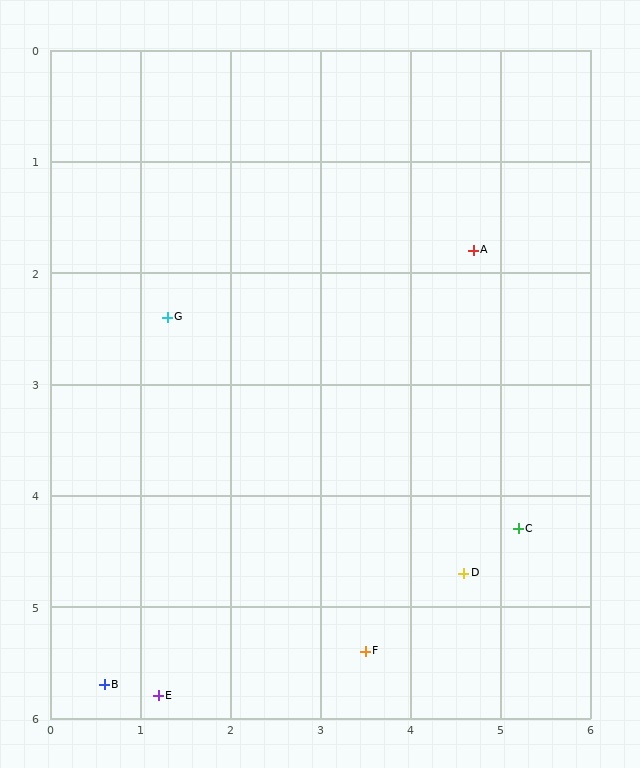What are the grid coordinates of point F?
Point F is at approximately (3.5, 5.4).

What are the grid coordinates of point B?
Point B is at approximately (0.6, 5.7).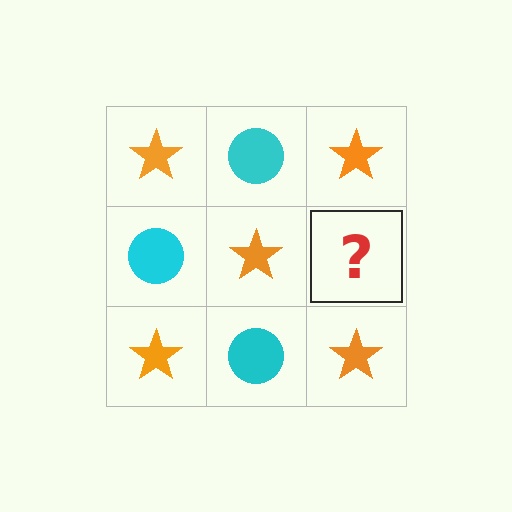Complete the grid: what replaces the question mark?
The question mark should be replaced with a cyan circle.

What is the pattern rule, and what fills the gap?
The rule is that it alternates orange star and cyan circle in a checkerboard pattern. The gap should be filled with a cyan circle.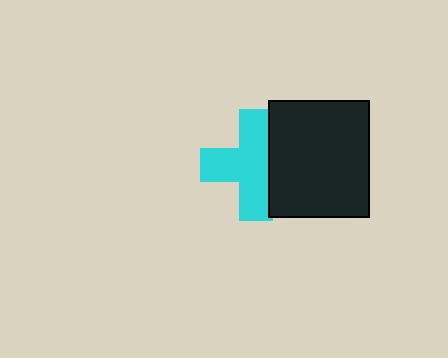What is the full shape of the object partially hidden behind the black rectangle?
The partially hidden object is a cyan cross.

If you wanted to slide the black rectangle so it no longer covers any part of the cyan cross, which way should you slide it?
Slide it right — that is the most direct way to separate the two shapes.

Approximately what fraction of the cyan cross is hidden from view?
Roughly 30% of the cyan cross is hidden behind the black rectangle.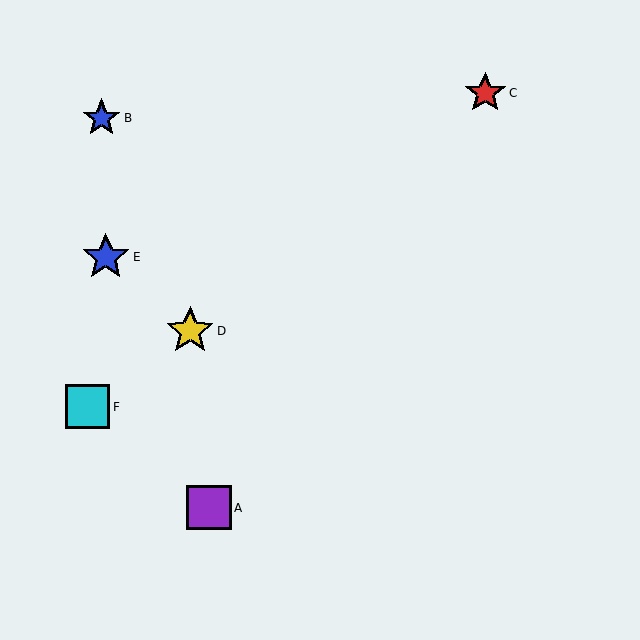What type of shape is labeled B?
Shape B is a blue star.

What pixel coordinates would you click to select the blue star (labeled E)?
Click at (106, 257) to select the blue star E.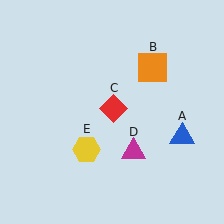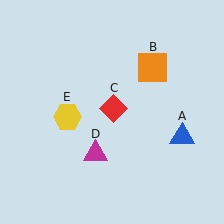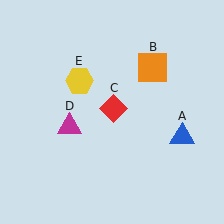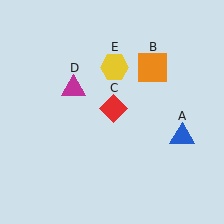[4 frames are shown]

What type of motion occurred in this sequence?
The magenta triangle (object D), yellow hexagon (object E) rotated clockwise around the center of the scene.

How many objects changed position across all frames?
2 objects changed position: magenta triangle (object D), yellow hexagon (object E).